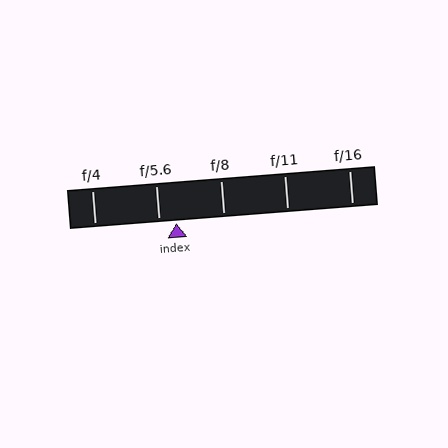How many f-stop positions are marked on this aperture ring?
There are 5 f-stop positions marked.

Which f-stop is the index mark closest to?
The index mark is closest to f/5.6.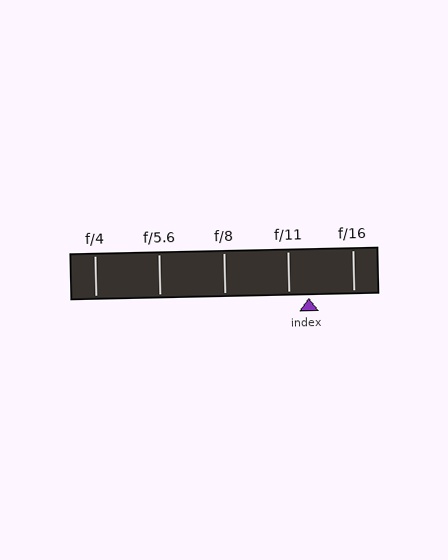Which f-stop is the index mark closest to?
The index mark is closest to f/11.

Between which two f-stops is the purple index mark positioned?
The index mark is between f/11 and f/16.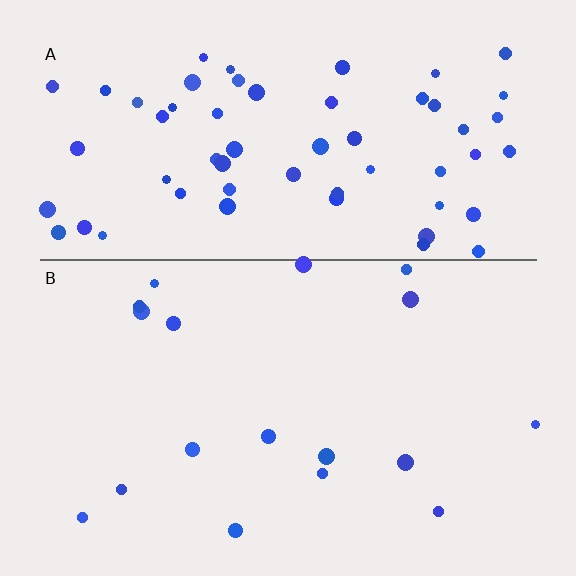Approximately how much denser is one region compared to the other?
Approximately 3.4× — region A over region B.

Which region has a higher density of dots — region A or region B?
A (the top).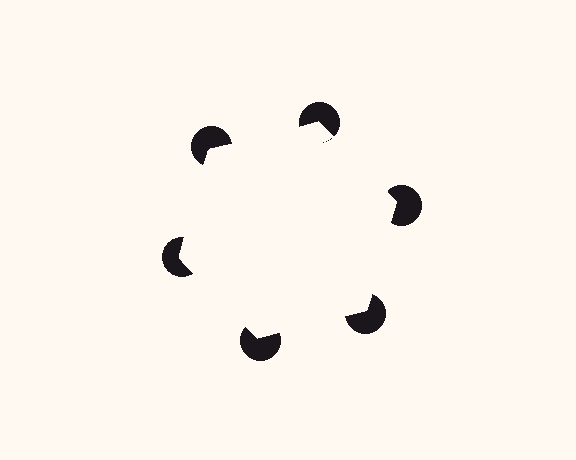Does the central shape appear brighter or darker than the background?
It typically appears slightly brighter than the background, even though no actual brightness change is drawn.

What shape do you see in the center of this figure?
An illusory hexagon — its edges are inferred from the aligned wedge cuts in the pac-man discs, not physically drawn.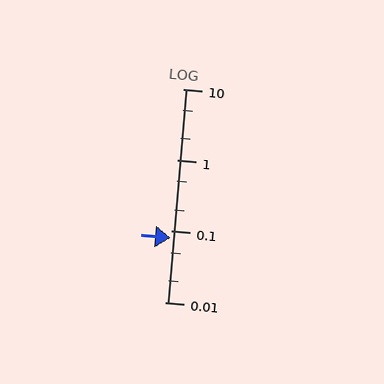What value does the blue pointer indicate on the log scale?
The pointer indicates approximately 0.081.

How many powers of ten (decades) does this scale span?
The scale spans 3 decades, from 0.01 to 10.